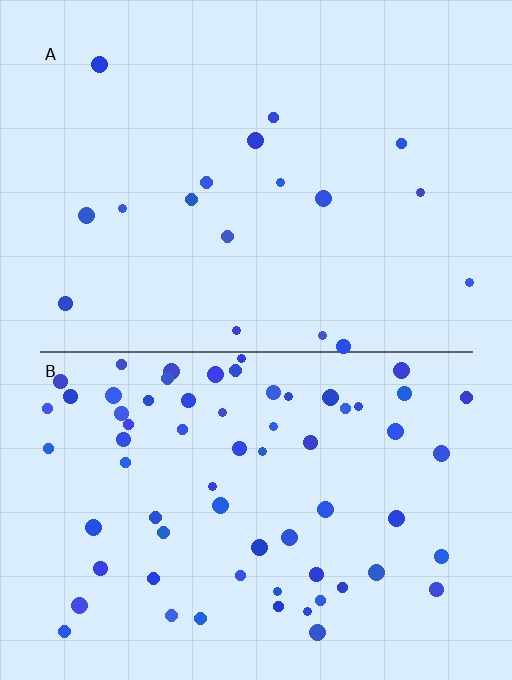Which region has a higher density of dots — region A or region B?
B (the bottom).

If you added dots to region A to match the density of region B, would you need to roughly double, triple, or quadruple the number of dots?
Approximately quadruple.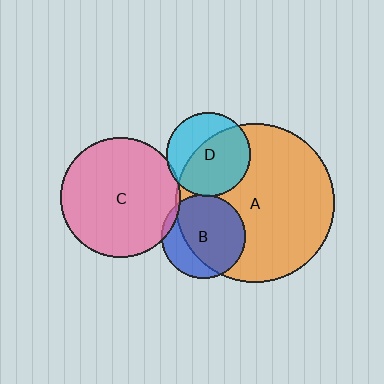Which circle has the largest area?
Circle A (orange).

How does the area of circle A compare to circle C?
Approximately 1.7 times.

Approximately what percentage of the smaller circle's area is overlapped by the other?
Approximately 70%.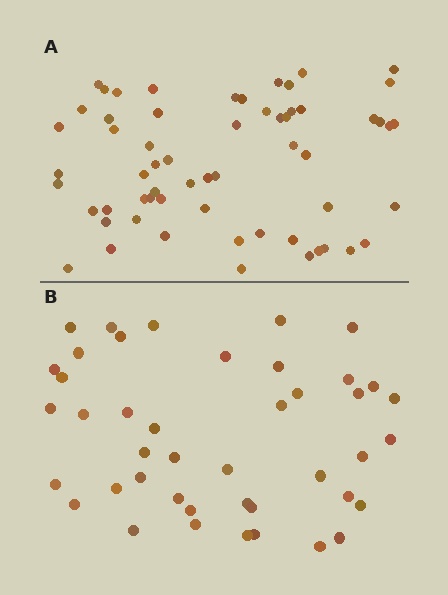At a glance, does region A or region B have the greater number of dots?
Region A (the top region) has more dots.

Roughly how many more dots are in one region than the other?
Region A has approximately 15 more dots than region B.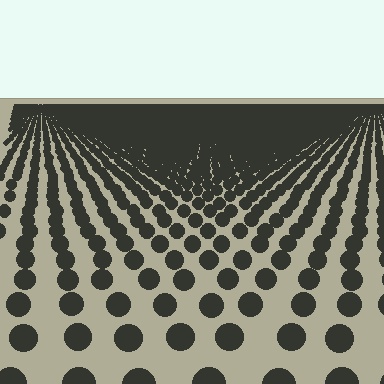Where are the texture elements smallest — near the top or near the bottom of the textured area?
Near the top.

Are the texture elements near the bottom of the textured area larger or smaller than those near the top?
Larger. Near the bottom, elements are closer to the viewer and appear at a bigger on-screen size.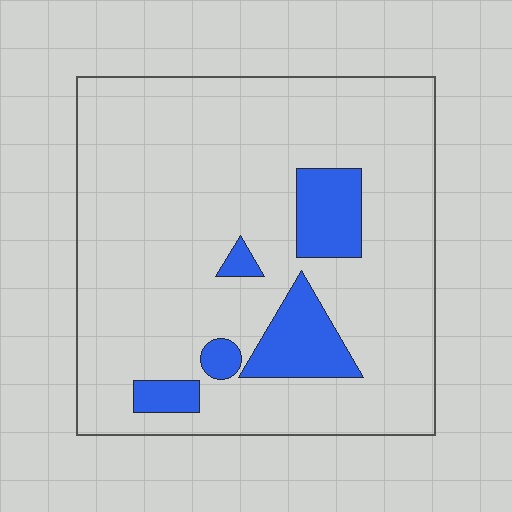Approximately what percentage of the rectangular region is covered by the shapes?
Approximately 15%.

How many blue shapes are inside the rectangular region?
5.